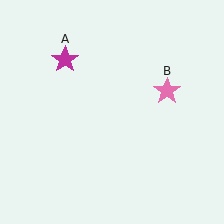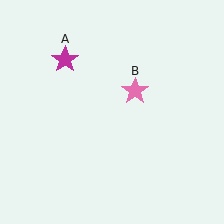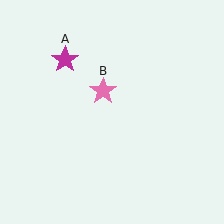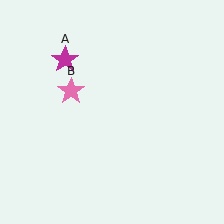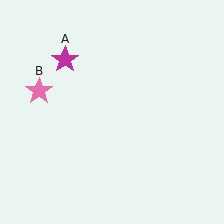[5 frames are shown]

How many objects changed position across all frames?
1 object changed position: pink star (object B).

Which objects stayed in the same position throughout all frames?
Magenta star (object A) remained stationary.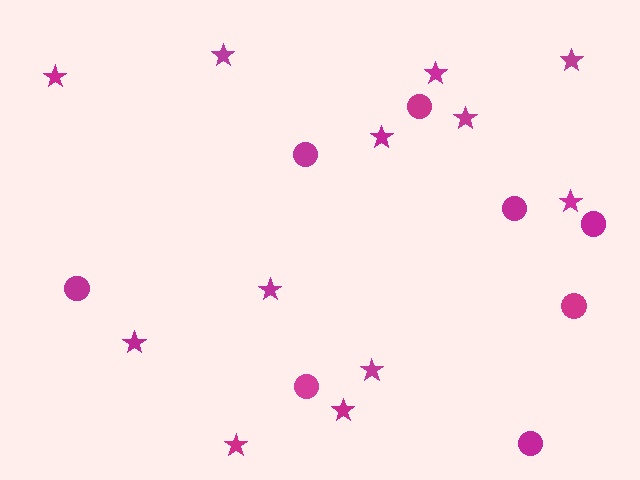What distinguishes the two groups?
There are 2 groups: one group of circles (8) and one group of stars (12).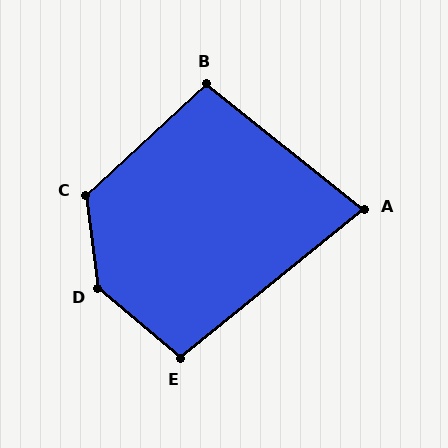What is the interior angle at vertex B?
Approximately 99 degrees (obtuse).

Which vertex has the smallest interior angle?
A, at approximately 78 degrees.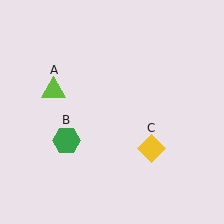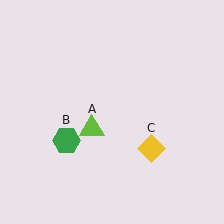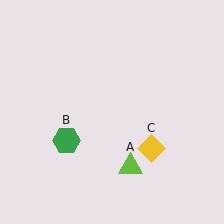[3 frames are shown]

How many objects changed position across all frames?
1 object changed position: lime triangle (object A).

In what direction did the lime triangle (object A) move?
The lime triangle (object A) moved down and to the right.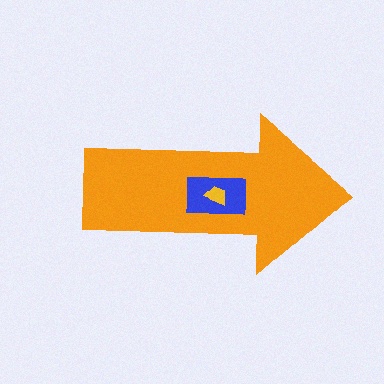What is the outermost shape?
The orange arrow.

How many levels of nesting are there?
3.